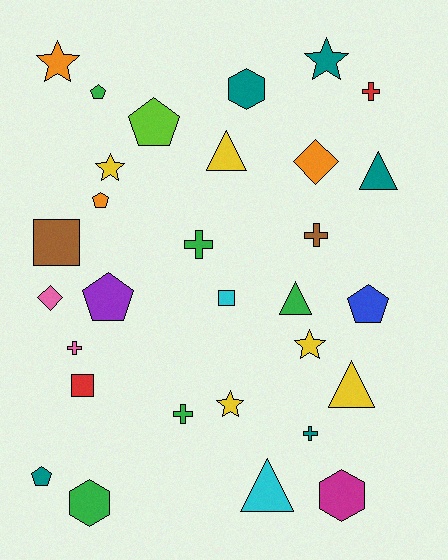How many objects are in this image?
There are 30 objects.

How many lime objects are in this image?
There is 1 lime object.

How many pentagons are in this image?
There are 6 pentagons.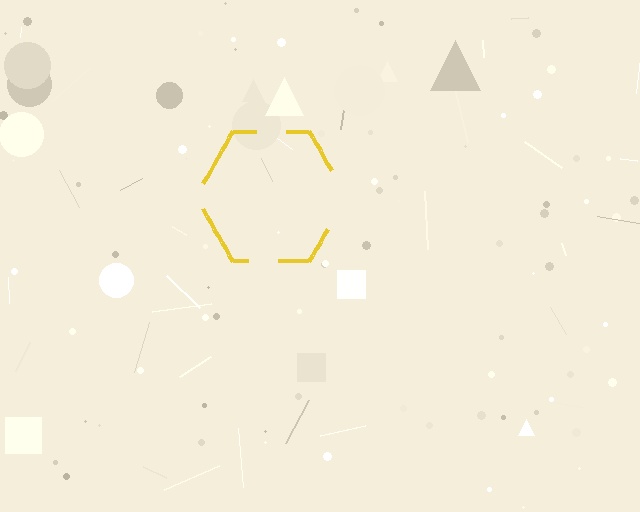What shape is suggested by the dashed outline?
The dashed outline suggests a hexagon.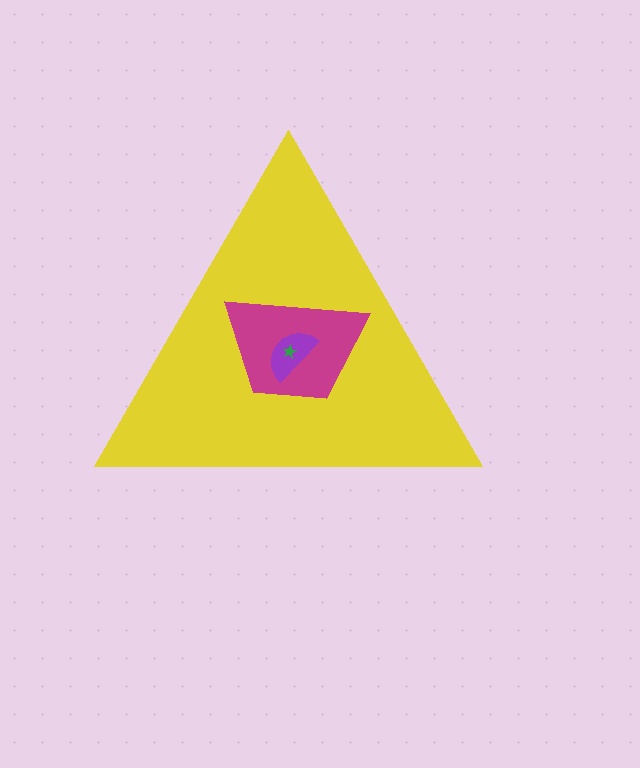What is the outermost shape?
The yellow triangle.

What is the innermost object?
The green star.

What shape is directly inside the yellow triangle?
The magenta trapezoid.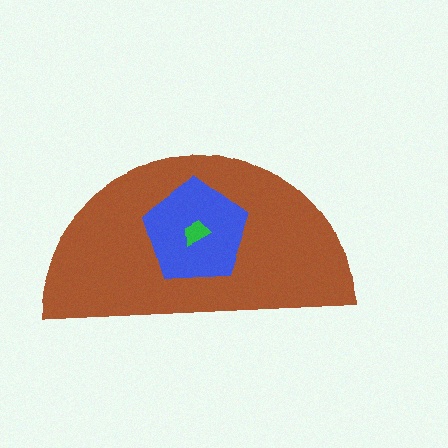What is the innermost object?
The green trapezoid.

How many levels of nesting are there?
3.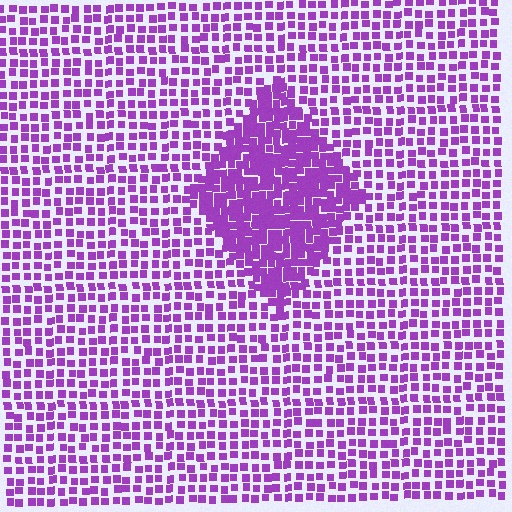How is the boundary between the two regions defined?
The boundary is defined by a change in element density (approximately 2.0x ratio). All elements are the same color, size, and shape.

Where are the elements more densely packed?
The elements are more densely packed inside the diamond boundary.